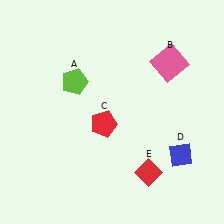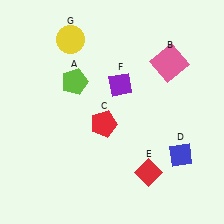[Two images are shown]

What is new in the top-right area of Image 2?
A purple diamond (F) was added in the top-right area of Image 2.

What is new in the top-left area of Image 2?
A yellow circle (G) was added in the top-left area of Image 2.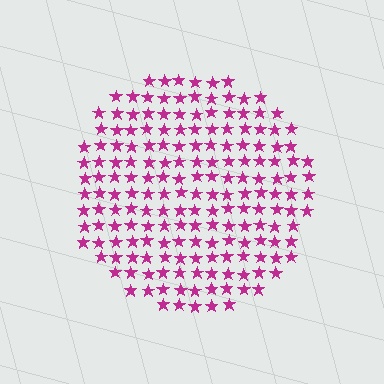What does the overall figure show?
The overall figure shows a circle.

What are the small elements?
The small elements are stars.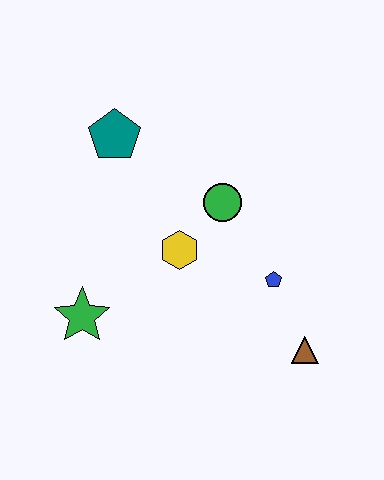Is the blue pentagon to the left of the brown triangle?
Yes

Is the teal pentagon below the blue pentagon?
No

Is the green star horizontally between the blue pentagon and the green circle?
No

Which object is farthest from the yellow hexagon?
The brown triangle is farthest from the yellow hexagon.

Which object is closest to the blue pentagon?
The brown triangle is closest to the blue pentagon.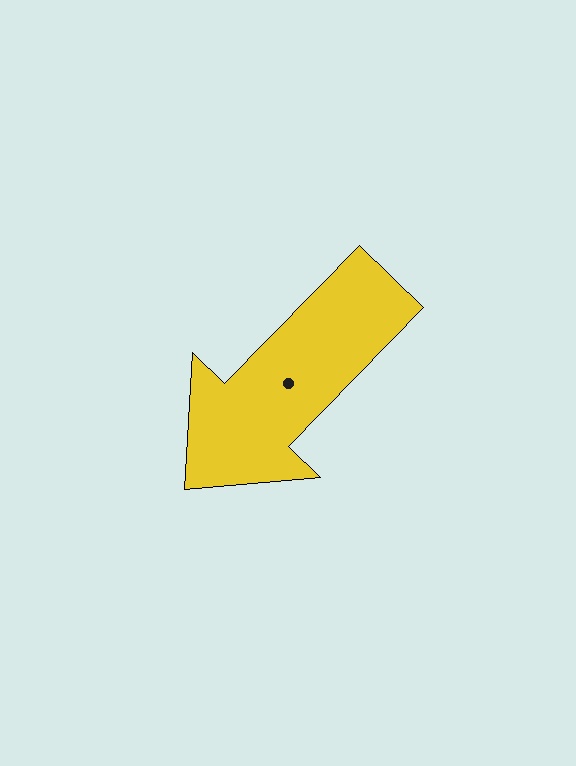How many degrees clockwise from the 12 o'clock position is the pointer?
Approximately 224 degrees.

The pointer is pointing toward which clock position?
Roughly 7 o'clock.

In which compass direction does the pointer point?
Southwest.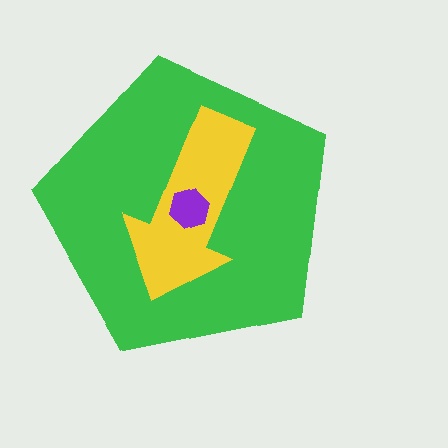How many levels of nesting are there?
3.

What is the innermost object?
The purple hexagon.